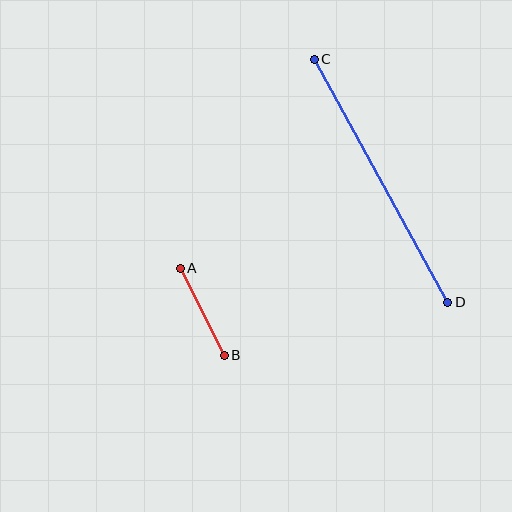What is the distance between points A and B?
The distance is approximately 97 pixels.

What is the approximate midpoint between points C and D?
The midpoint is at approximately (381, 181) pixels.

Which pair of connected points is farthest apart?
Points C and D are farthest apart.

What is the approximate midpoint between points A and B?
The midpoint is at approximately (202, 312) pixels.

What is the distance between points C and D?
The distance is approximately 277 pixels.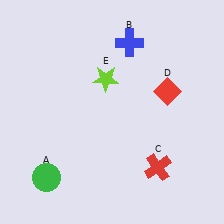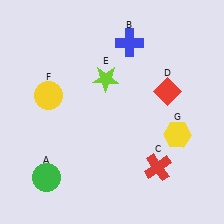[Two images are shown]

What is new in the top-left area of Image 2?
A yellow circle (F) was added in the top-left area of Image 2.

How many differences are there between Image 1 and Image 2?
There are 2 differences between the two images.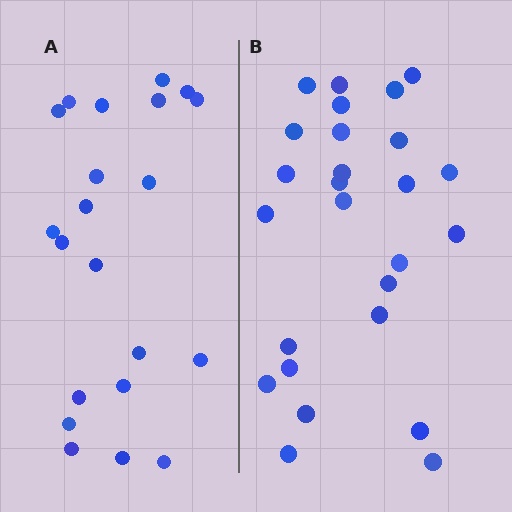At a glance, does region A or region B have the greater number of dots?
Region B (the right region) has more dots.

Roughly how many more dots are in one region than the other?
Region B has about 5 more dots than region A.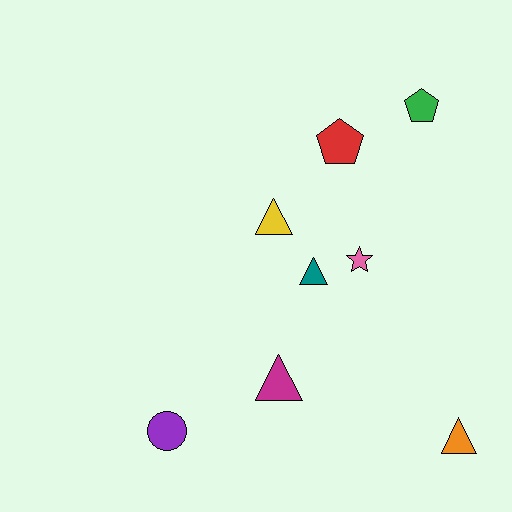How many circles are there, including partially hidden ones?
There is 1 circle.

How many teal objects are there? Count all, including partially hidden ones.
There is 1 teal object.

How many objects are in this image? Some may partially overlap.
There are 8 objects.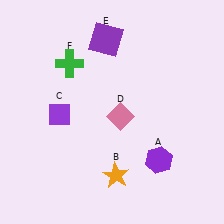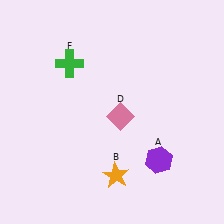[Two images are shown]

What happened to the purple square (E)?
The purple square (E) was removed in Image 2. It was in the top-left area of Image 1.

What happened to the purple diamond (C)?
The purple diamond (C) was removed in Image 2. It was in the bottom-left area of Image 1.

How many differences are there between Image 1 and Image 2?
There are 2 differences between the two images.